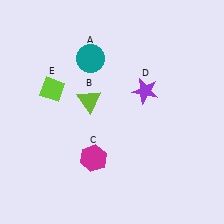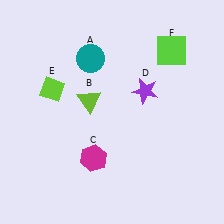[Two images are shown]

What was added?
A lime square (F) was added in Image 2.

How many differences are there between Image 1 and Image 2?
There is 1 difference between the two images.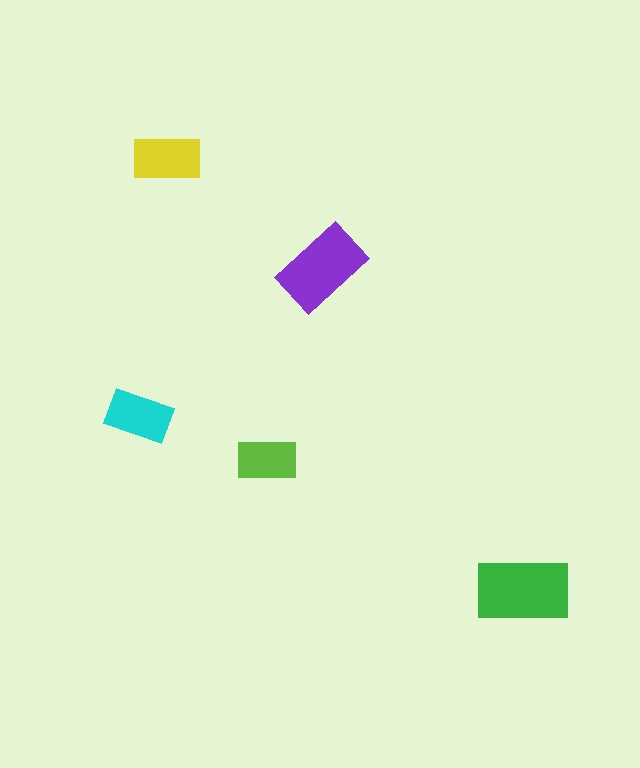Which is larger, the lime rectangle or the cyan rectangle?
The cyan one.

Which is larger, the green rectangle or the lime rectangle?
The green one.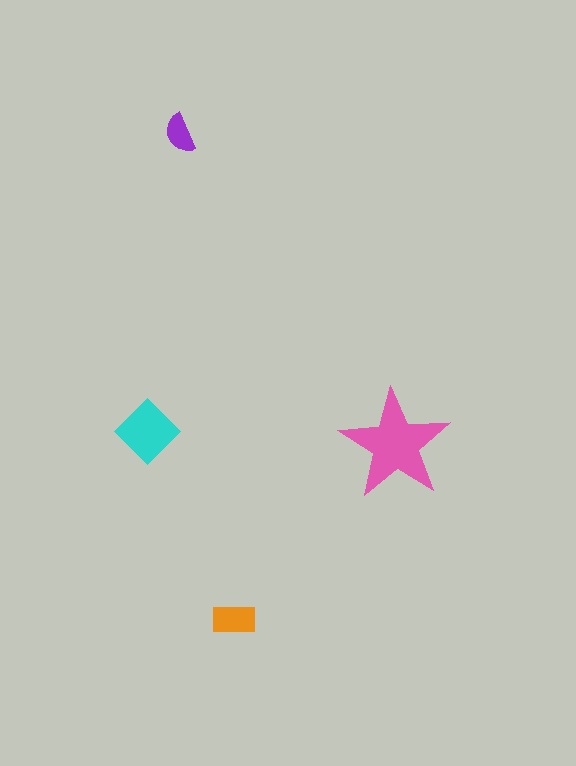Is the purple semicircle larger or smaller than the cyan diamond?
Smaller.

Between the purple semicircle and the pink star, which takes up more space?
The pink star.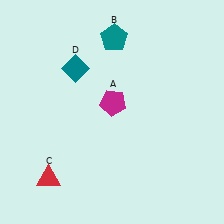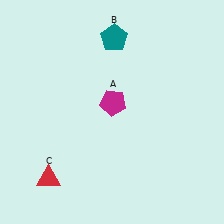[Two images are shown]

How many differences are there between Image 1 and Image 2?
There is 1 difference between the two images.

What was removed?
The teal diamond (D) was removed in Image 2.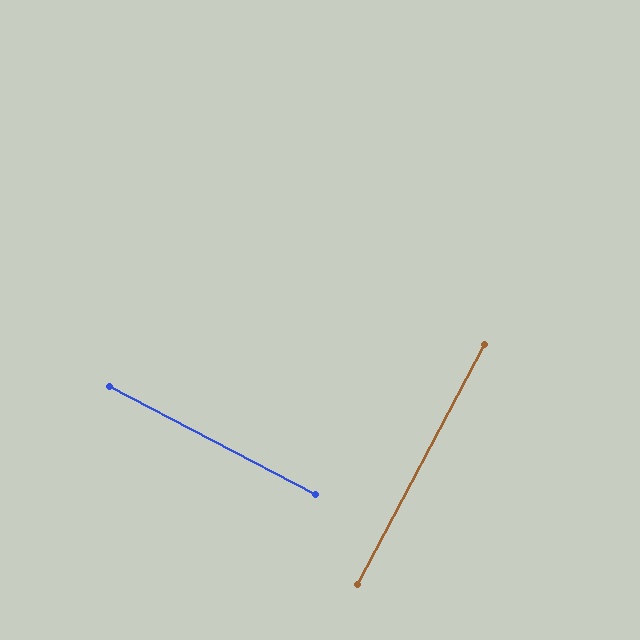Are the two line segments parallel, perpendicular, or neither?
Perpendicular — they meet at approximately 90°.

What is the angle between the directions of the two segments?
Approximately 90 degrees.